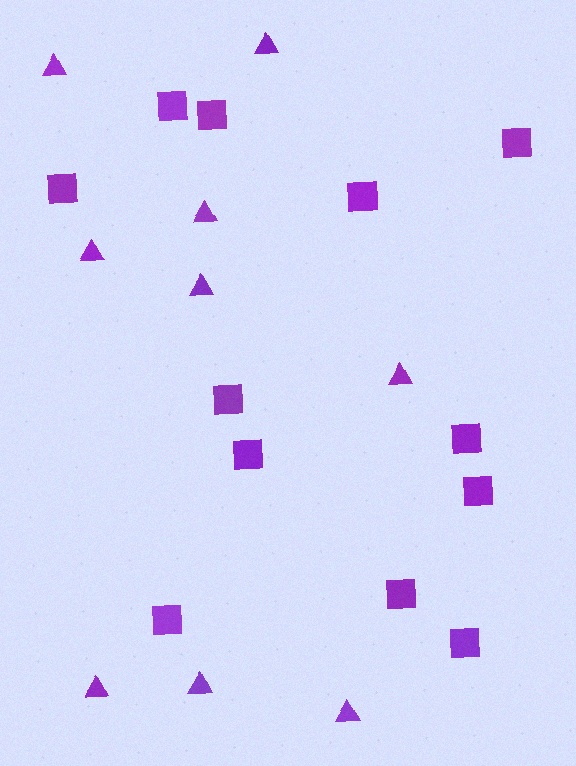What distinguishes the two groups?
There are 2 groups: one group of squares (12) and one group of triangles (9).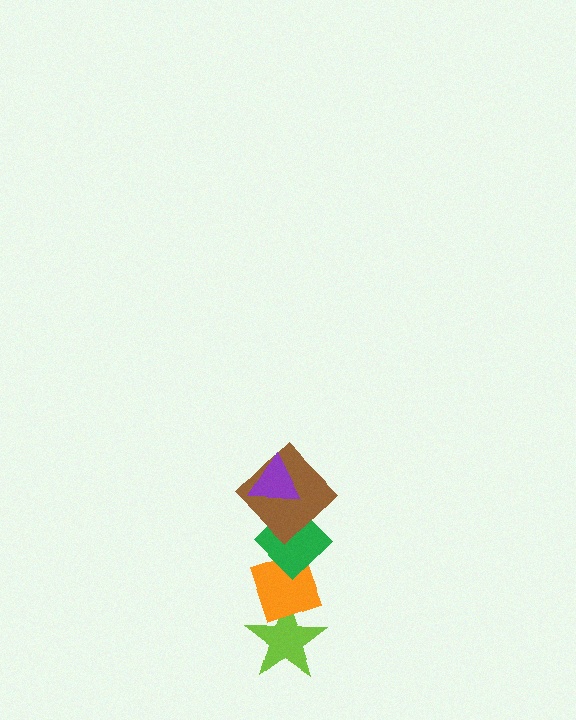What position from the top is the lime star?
The lime star is 5th from the top.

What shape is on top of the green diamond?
The brown diamond is on top of the green diamond.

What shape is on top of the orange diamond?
The green diamond is on top of the orange diamond.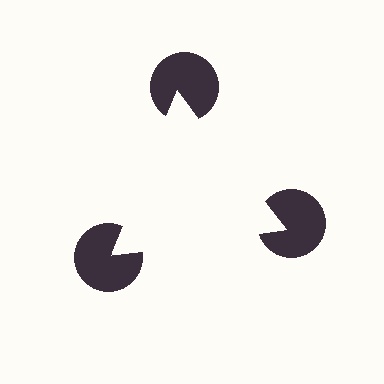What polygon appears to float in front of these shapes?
An illusory triangle — its edges are inferred from the aligned wedge cuts in the pac-man discs, not physically drawn.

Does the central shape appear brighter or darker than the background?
It typically appears slightly brighter than the background, even though no actual brightness change is drawn.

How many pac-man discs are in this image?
There are 3 — one at each vertex of the illusory triangle.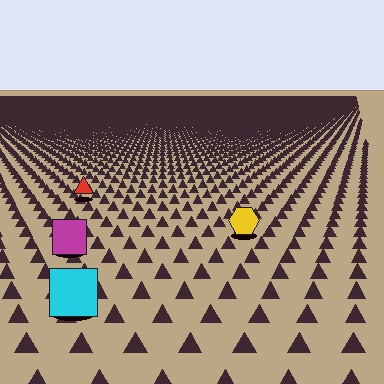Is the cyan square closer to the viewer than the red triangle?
Yes. The cyan square is closer — you can tell from the texture gradient: the ground texture is coarser near it.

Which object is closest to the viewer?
The cyan square is closest. The texture marks near it are larger and more spread out.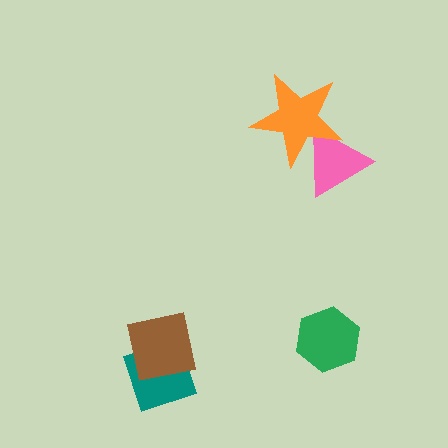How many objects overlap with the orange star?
1 object overlaps with the orange star.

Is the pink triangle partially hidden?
Yes, it is partially covered by another shape.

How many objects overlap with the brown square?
1 object overlaps with the brown square.